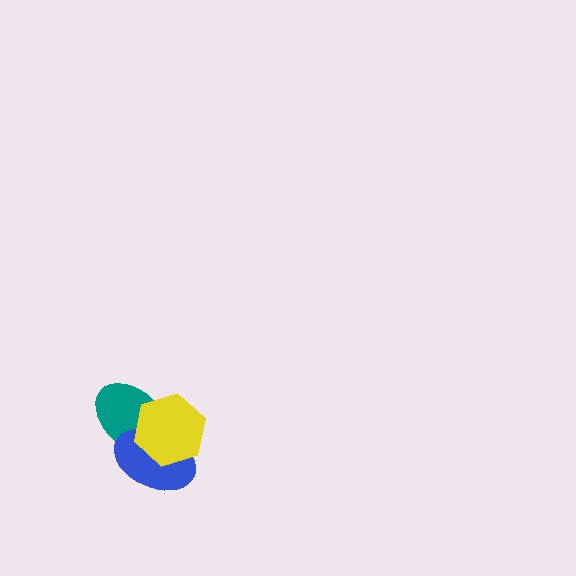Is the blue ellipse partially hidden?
Yes, it is partially covered by another shape.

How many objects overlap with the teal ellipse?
2 objects overlap with the teal ellipse.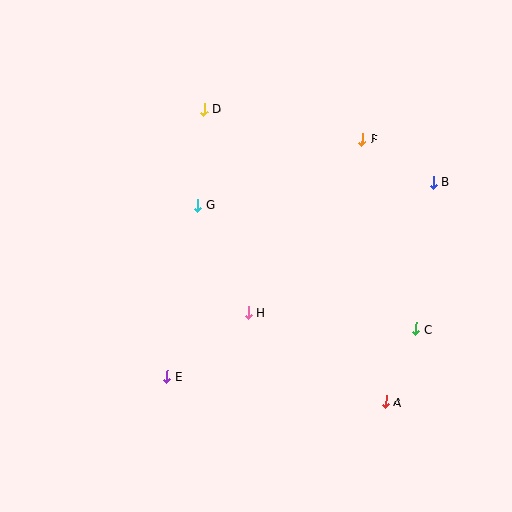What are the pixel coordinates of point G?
Point G is at (198, 205).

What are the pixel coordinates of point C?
Point C is at (416, 329).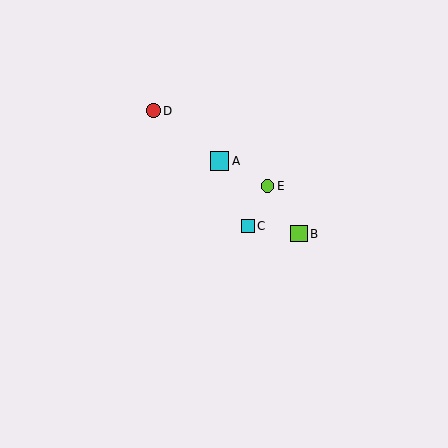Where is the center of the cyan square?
The center of the cyan square is at (220, 161).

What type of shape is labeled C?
Shape C is a cyan square.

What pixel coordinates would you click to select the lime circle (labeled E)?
Click at (268, 186) to select the lime circle E.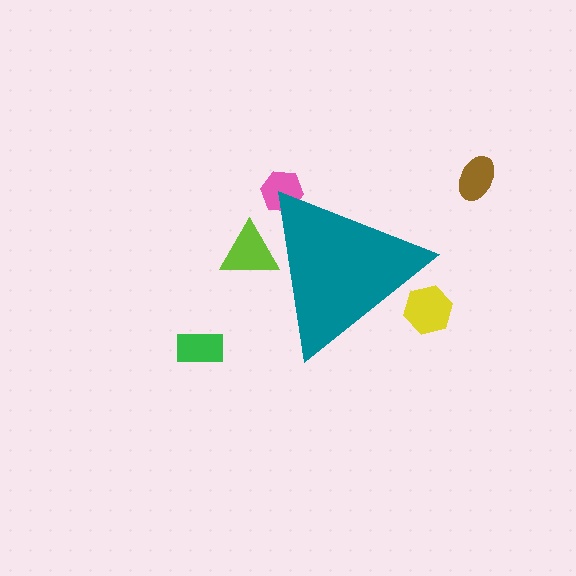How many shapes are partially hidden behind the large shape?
3 shapes are partially hidden.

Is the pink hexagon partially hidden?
Yes, the pink hexagon is partially hidden behind the teal triangle.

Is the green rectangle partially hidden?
No, the green rectangle is fully visible.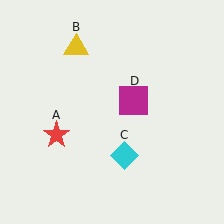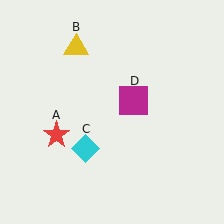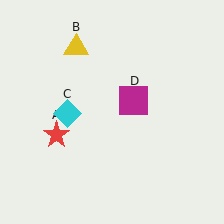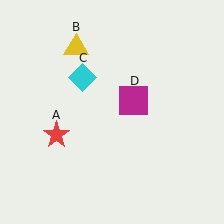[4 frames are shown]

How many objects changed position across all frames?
1 object changed position: cyan diamond (object C).